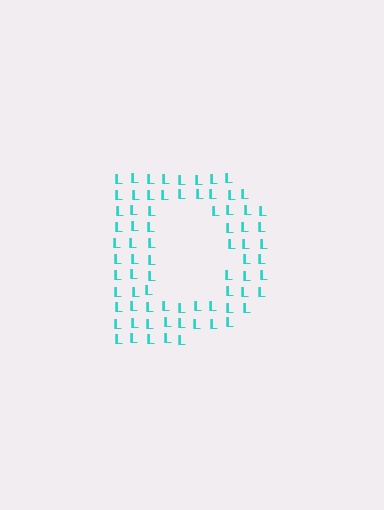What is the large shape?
The large shape is the letter D.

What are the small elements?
The small elements are letter L's.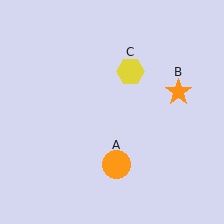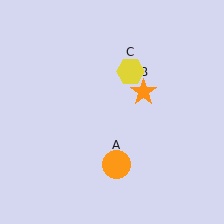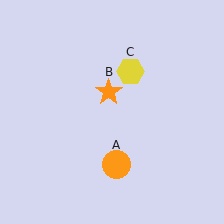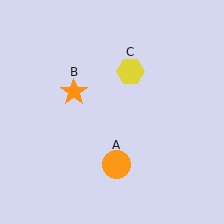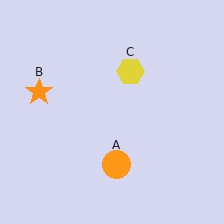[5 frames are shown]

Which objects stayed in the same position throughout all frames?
Orange circle (object A) and yellow hexagon (object C) remained stationary.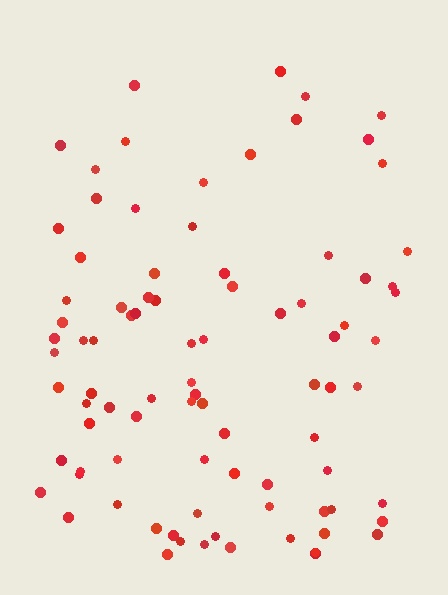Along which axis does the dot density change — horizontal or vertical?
Vertical.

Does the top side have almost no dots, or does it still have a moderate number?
Still a moderate number, just noticeably fewer than the bottom.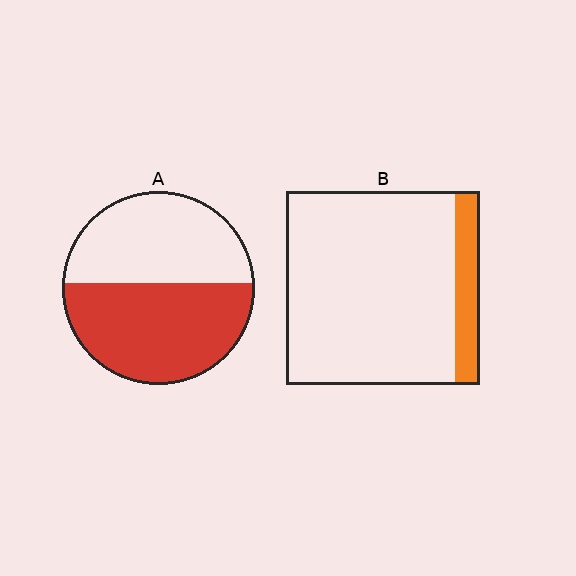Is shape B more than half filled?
No.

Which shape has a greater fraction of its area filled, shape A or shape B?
Shape A.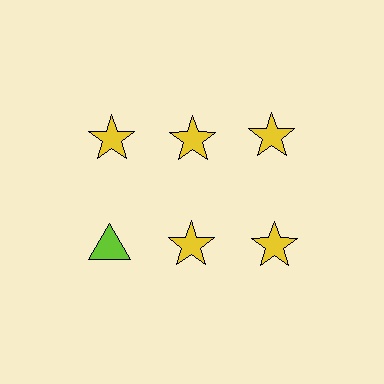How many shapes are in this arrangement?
There are 6 shapes arranged in a grid pattern.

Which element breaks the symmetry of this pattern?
The lime triangle in the second row, leftmost column breaks the symmetry. All other shapes are yellow stars.